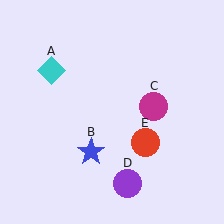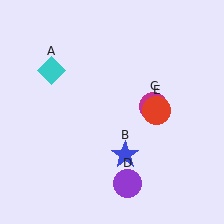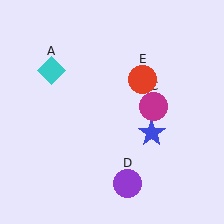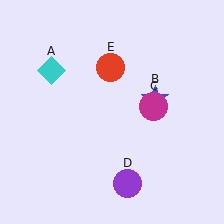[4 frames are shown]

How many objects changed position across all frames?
2 objects changed position: blue star (object B), red circle (object E).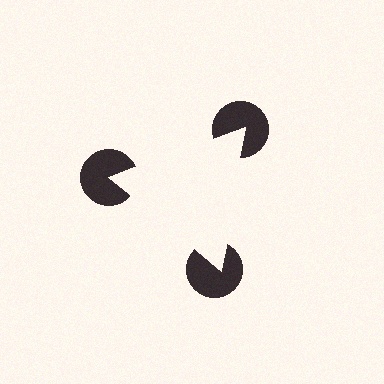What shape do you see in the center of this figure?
An illusory triangle — its edges are inferred from the aligned wedge cuts in the pac-man discs, not physically drawn.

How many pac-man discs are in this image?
There are 3 — one at each vertex of the illusory triangle.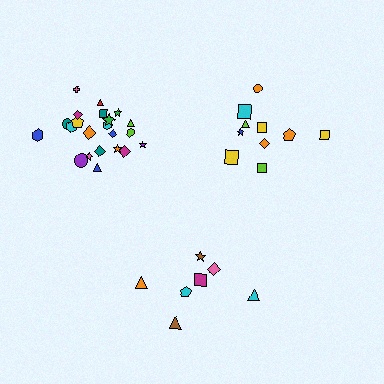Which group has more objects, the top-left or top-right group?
The top-left group.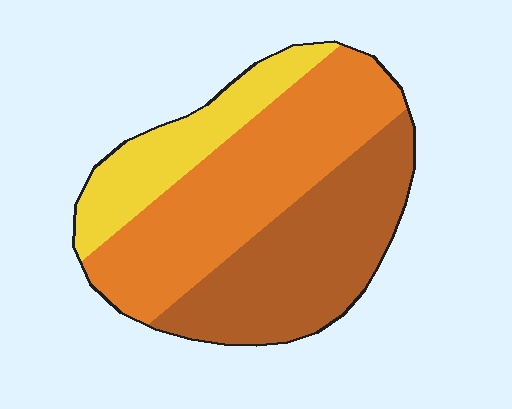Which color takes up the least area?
Yellow, at roughly 20%.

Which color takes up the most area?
Orange, at roughly 45%.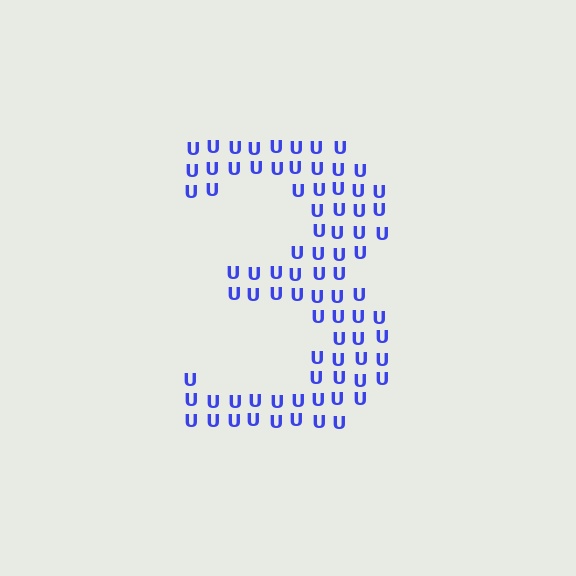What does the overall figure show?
The overall figure shows the digit 3.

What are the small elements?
The small elements are letter U's.